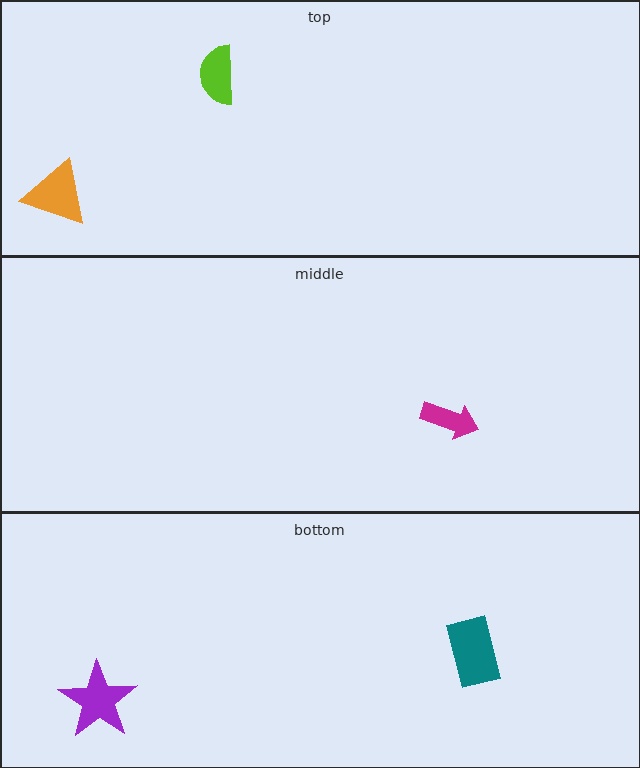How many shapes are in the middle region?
1.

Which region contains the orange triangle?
The top region.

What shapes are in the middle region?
The magenta arrow.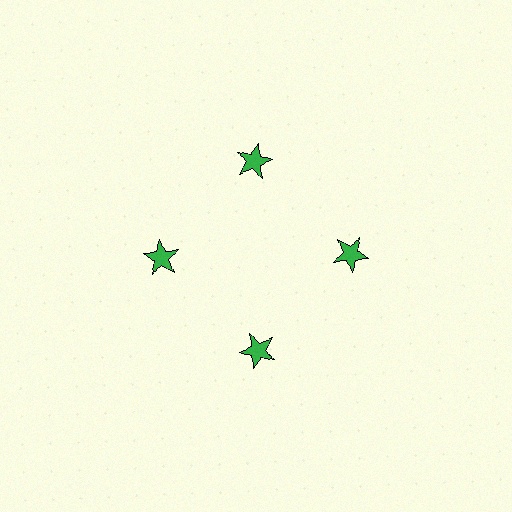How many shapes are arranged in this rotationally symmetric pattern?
There are 4 shapes, arranged in 4 groups of 1.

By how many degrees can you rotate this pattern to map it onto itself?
The pattern maps onto itself every 90 degrees of rotation.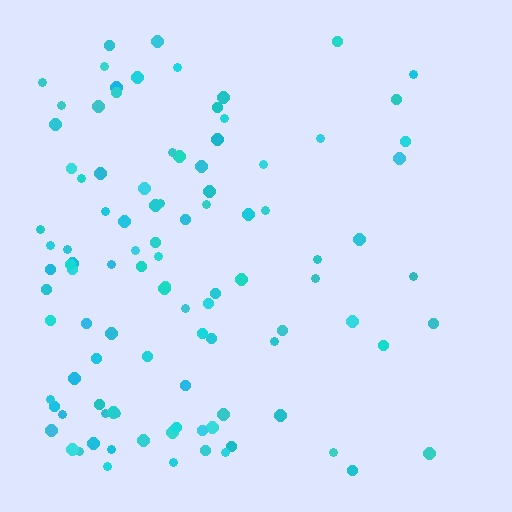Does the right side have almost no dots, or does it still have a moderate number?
Still a moderate number, just noticeably fewer than the left.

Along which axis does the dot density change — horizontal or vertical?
Horizontal.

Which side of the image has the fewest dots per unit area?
The right.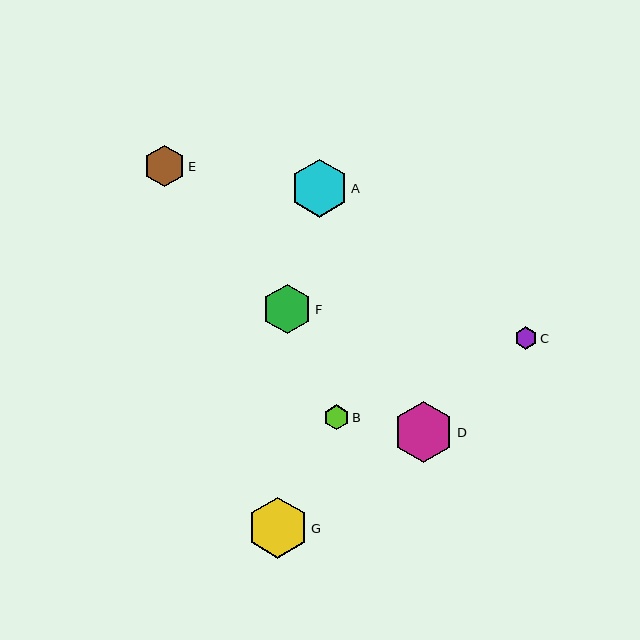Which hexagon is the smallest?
Hexagon C is the smallest with a size of approximately 23 pixels.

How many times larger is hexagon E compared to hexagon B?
Hexagon E is approximately 1.7 times the size of hexagon B.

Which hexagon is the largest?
Hexagon G is the largest with a size of approximately 61 pixels.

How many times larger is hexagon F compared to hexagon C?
Hexagon F is approximately 2.2 times the size of hexagon C.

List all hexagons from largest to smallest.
From largest to smallest: G, D, A, F, E, B, C.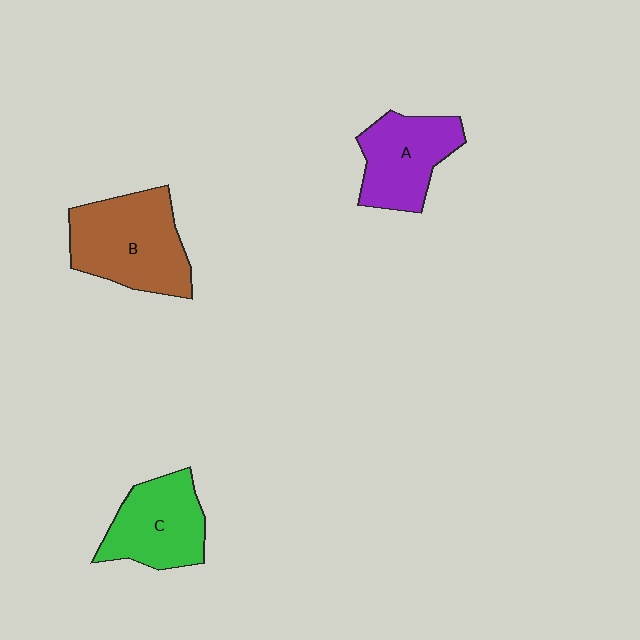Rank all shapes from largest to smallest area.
From largest to smallest: B (brown), C (green), A (purple).